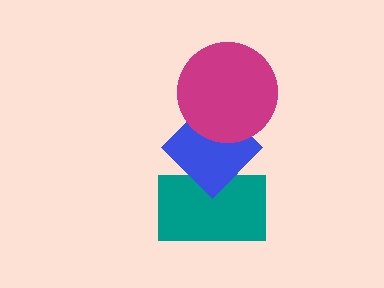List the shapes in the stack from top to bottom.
From top to bottom: the magenta circle, the blue diamond, the teal rectangle.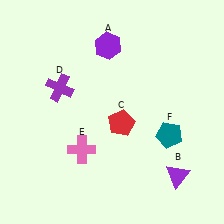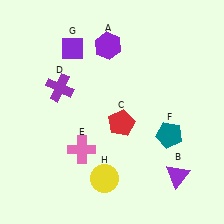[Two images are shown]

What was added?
A purple diamond (G), a yellow circle (H) were added in Image 2.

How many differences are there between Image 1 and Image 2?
There are 2 differences between the two images.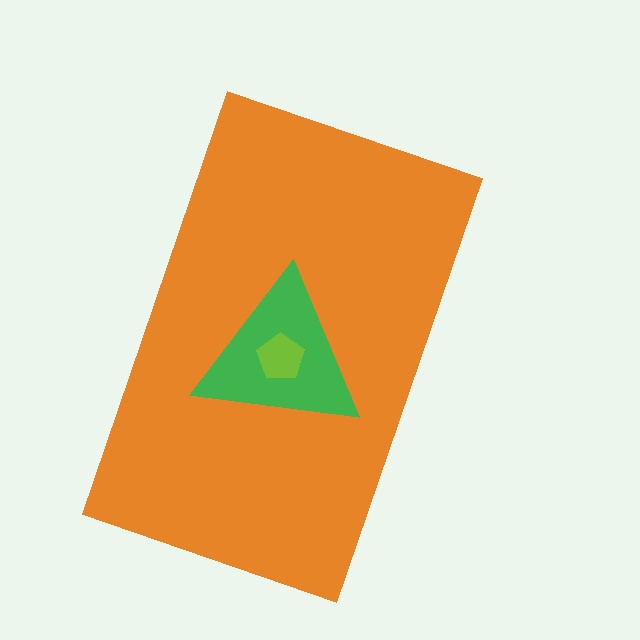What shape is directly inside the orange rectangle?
The green triangle.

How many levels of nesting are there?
3.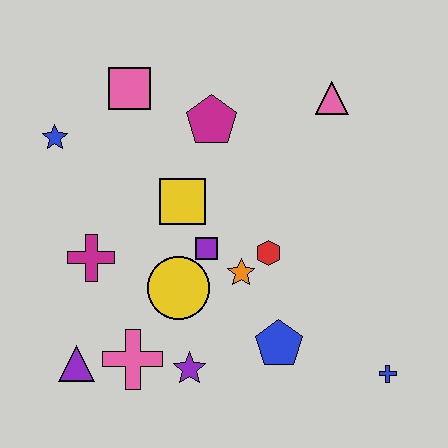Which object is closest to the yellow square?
The purple square is closest to the yellow square.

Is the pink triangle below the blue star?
No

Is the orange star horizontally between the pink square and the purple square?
No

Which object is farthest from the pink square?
The blue cross is farthest from the pink square.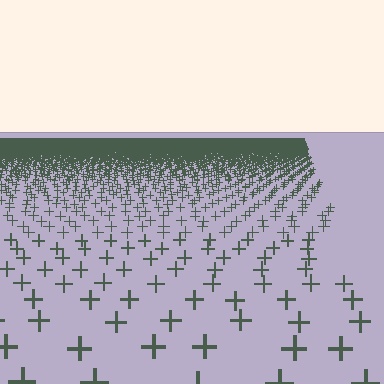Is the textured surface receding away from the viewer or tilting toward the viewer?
The surface is receding away from the viewer. Texture elements get smaller and denser toward the top.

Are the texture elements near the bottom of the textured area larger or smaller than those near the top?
Larger. Near the bottom, elements are closer to the viewer and appear at a bigger on-screen size.